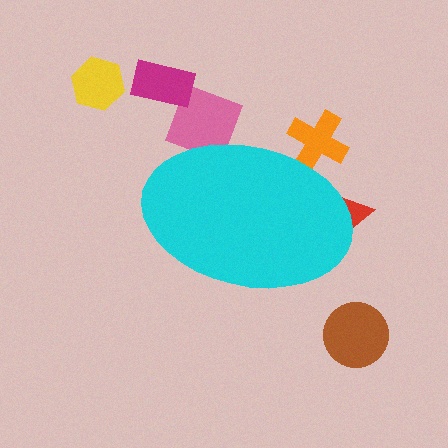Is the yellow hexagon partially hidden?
No, the yellow hexagon is fully visible.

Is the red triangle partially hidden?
Yes, the red triangle is partially hidden behind the cyan ellipse.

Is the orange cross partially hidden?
Yes, the orange cross is partially hidden behind the cyan ellipse.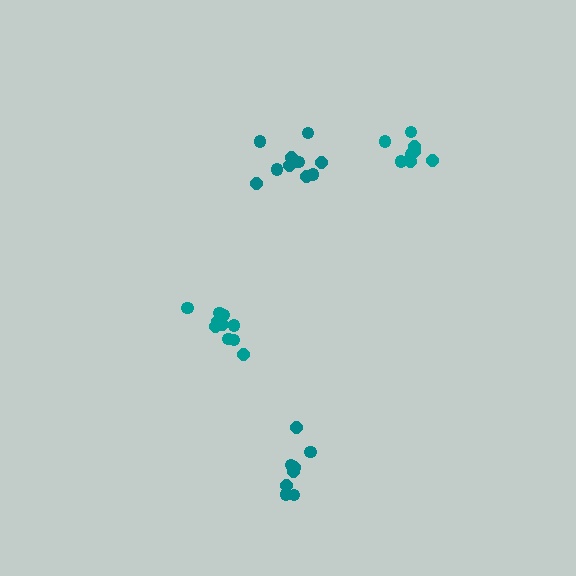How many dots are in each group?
Group 1: 10 dots, Group 2: 8 dots, Group 3: 8 dots, Group 4: 11 dots (37 total).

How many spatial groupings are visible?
There are 4 spatial groupings.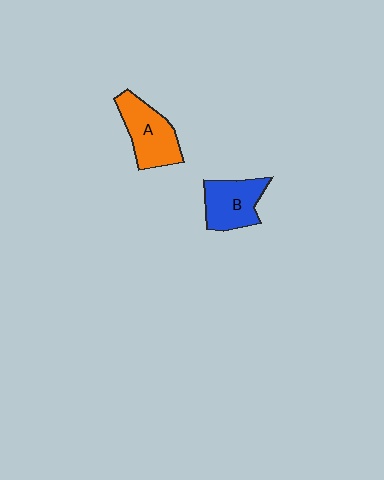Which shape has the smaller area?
Shape B (blue).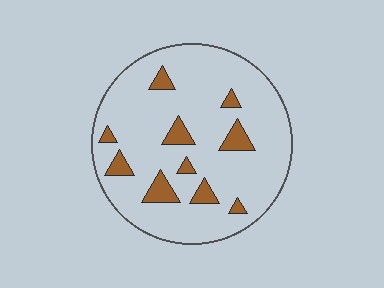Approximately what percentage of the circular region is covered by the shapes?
Approximately 10%.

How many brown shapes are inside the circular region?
10.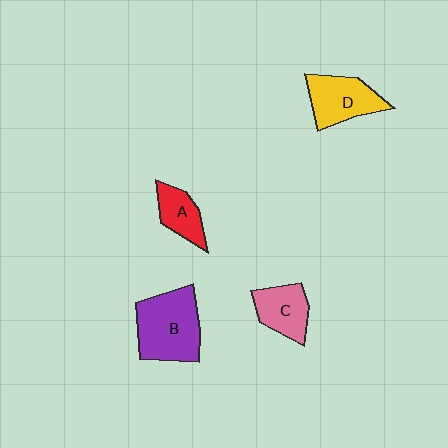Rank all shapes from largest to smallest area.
From largest to smallest: B (purple), D (yellow), C (pink), A (red).